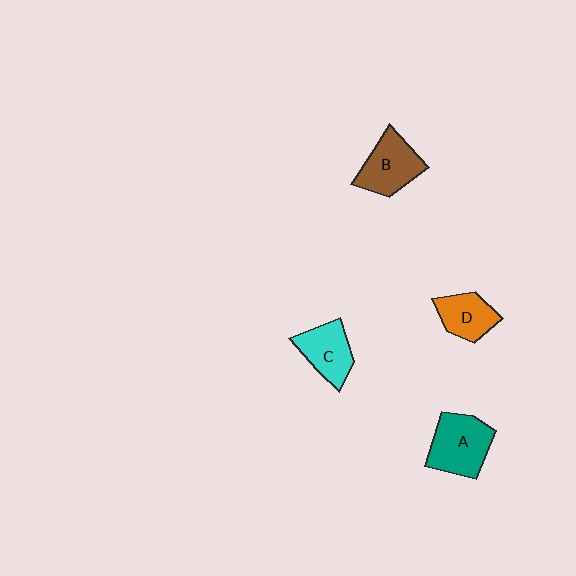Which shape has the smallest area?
Shape D (orange).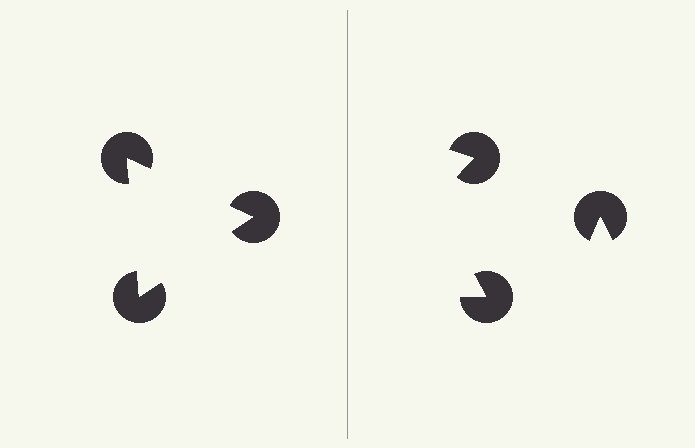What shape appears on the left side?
An illusory triangle.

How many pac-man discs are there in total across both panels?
6 — 3 on each side.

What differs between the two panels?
The pac-man discs are positioned identically on both sides; only the wedge orientations differ. On the left they align to a triangle; on the right they are misaligned.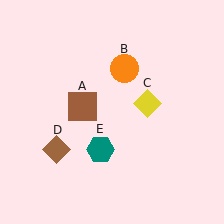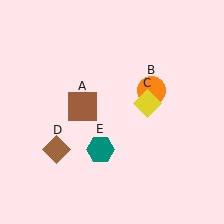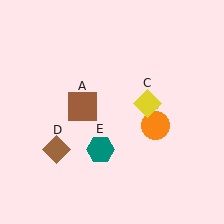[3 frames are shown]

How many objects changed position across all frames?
1 object changed position: orange circle (object B).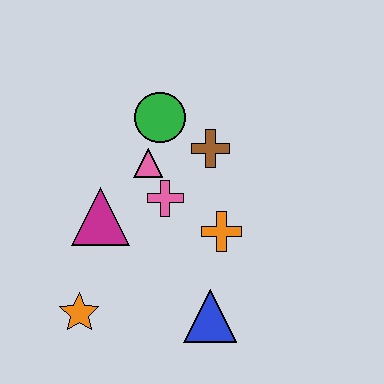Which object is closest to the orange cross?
The pink cross is closest to the orange cross.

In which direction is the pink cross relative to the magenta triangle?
The pink cross is to the right of the magenta triangle.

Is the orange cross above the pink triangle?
No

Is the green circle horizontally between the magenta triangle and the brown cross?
Yes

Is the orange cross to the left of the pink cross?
No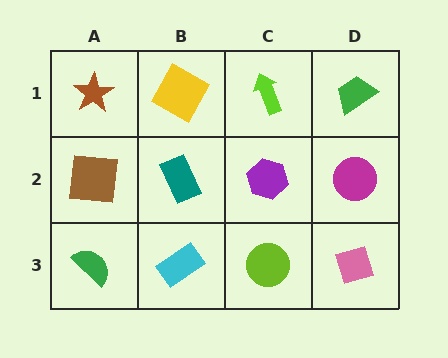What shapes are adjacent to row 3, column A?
A brown square (row 2, column A), a cyan rectangle (row 3, column B).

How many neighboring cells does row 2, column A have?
3.